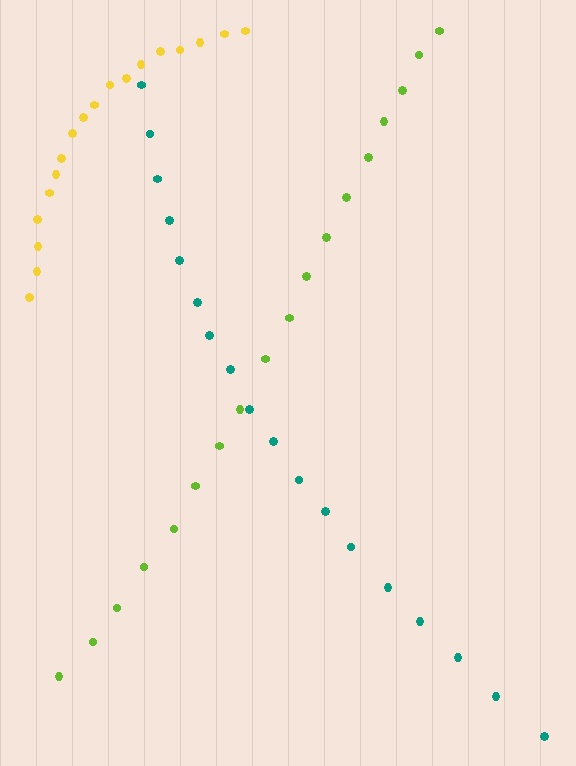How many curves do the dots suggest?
There are 3 distinct paths.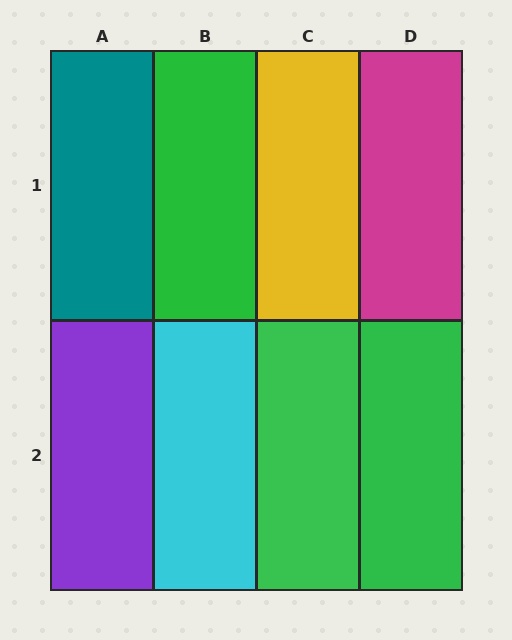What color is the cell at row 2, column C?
Green.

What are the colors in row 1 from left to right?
Teal, green, yellow, magenta.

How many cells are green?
3 cells are green.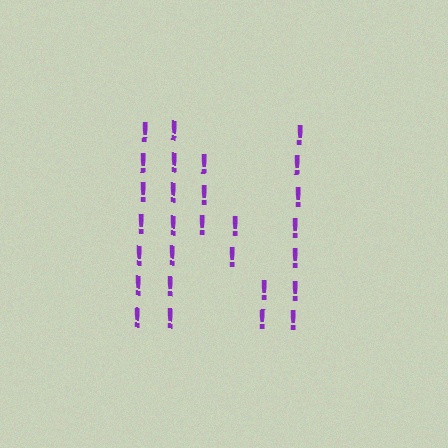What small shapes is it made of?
It is made of small exclamation marks.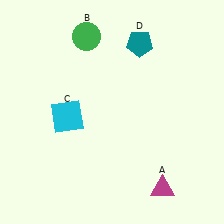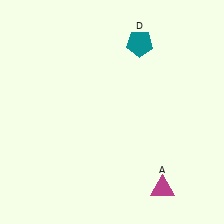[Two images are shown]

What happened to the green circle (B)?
The green circle (B) was removed in Image 2. It was in the top-left area of Image 1.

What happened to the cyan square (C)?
The cyan square (C) was removed in Image 2. It was in the bottom-left area of Image 1.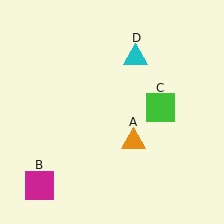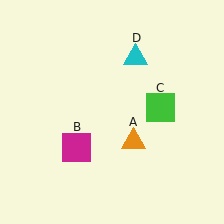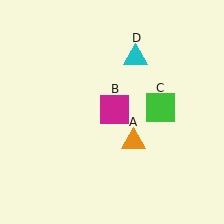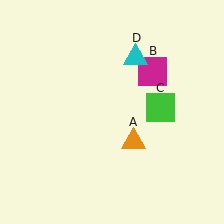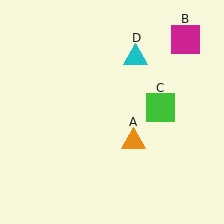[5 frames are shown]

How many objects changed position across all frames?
1 object changed position: magenta square (object B).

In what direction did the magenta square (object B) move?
The magenta square (object B) moved up and to the right.